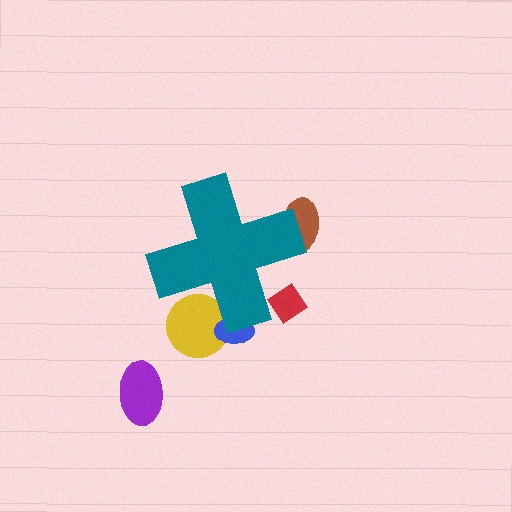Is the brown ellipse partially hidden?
Yes, the brown ellipse is partially hidden behind the teal cross.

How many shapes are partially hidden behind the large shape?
4 shapes are partially hidden.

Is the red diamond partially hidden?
Yes, the red diamond is partially hidden behind the teal cross.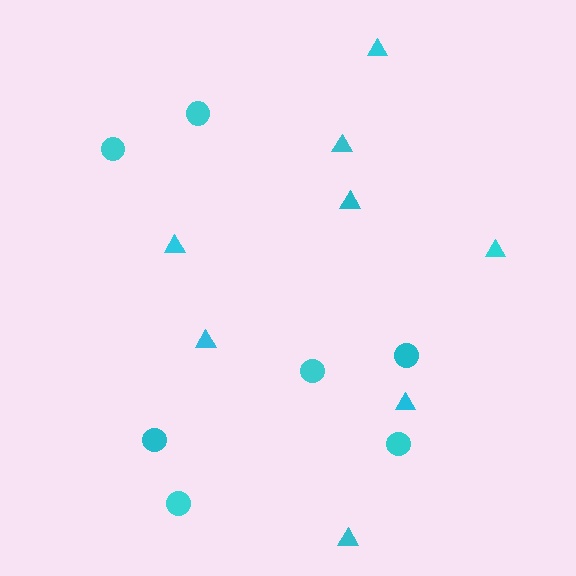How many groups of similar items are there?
There are 2 groups: one group of circles (7) and one group of triangles (8).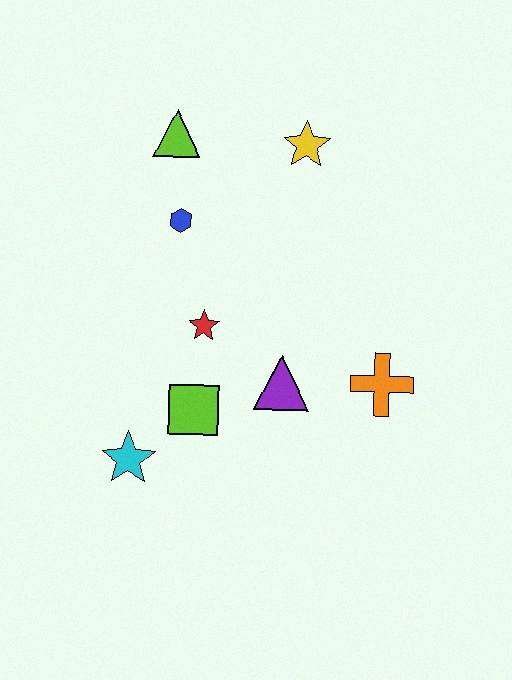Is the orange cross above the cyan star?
Yes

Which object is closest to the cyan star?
The lime square is closest to the cyan star.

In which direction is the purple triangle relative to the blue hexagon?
The purple triangle is below the blue hexagon.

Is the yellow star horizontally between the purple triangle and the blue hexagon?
No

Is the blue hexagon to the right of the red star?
No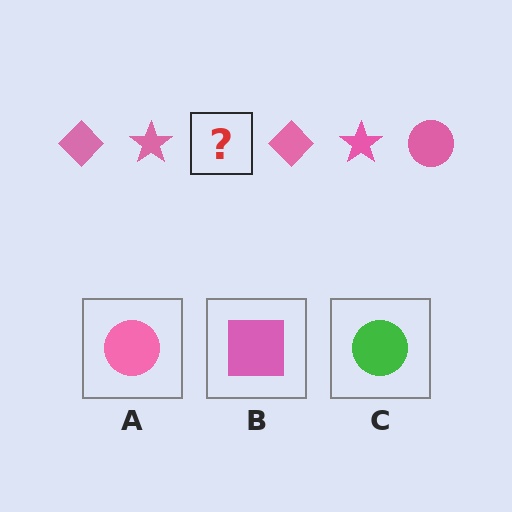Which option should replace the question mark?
Option A.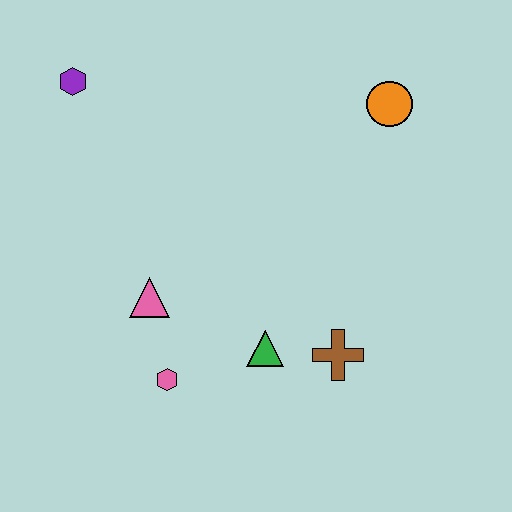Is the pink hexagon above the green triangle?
No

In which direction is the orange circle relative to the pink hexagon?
The orange circle is above the pink hexagon.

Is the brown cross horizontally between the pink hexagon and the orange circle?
Yes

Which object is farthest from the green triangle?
The purple hexagon is farthest from the green triangle.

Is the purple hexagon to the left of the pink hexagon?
Yes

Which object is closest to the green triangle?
The brown cross is closest to the green triangle.